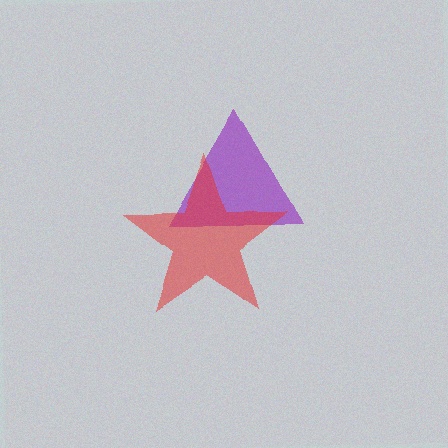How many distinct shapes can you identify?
There are 2 distinct shapes: a purple triangle, a red star.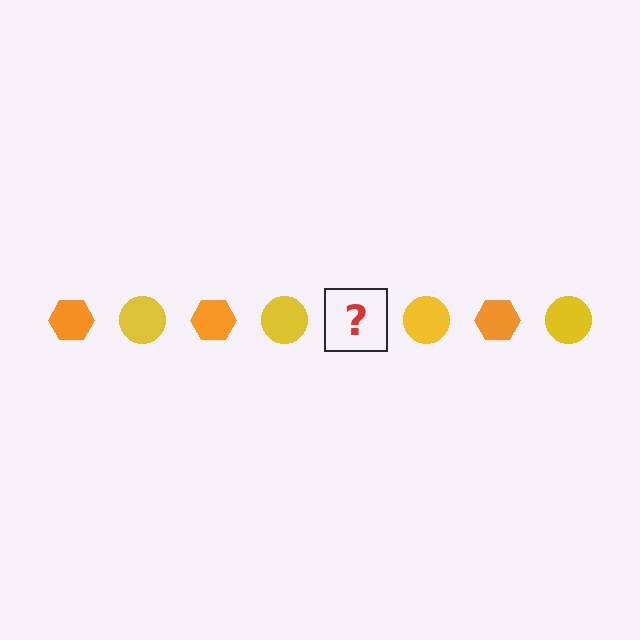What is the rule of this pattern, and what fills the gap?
The rule is that the pattern alternates between orange hexagon and yellow circle. The gap should be filled with an orange hexagon.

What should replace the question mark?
The question mark should be replaced with an orange hexagon.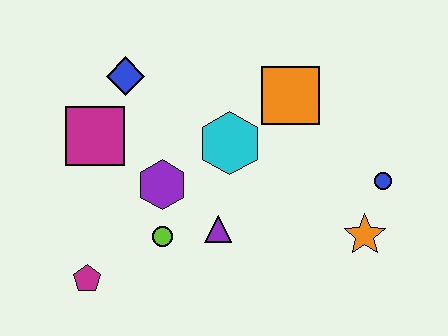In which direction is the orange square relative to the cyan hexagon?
The orange square is to the right of the cyan hexagon.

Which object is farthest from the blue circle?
The magenta pentagon is farthest from the blue circle.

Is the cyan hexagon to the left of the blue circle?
Yes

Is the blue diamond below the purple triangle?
No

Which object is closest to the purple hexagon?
The lime circle is closest to the purple hexagon.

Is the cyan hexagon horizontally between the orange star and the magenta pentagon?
Yes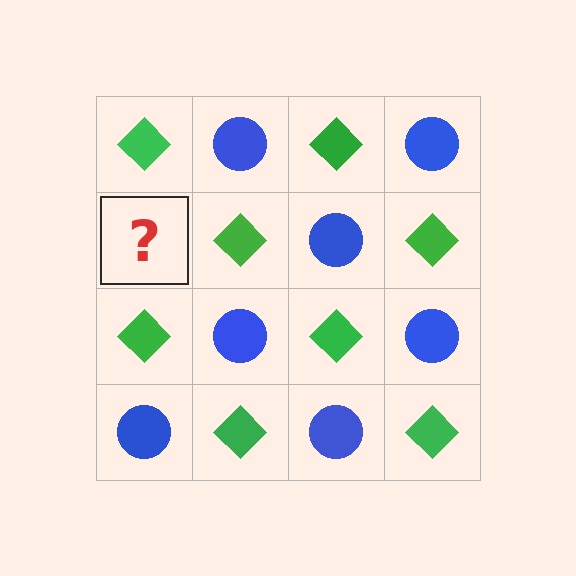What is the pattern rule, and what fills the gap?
The rule is that it alternates green diamond and blue circle in a checkerboard pattern. The gap should be filled with a blue circle.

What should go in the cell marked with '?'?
The missing cell should contain a blue circle.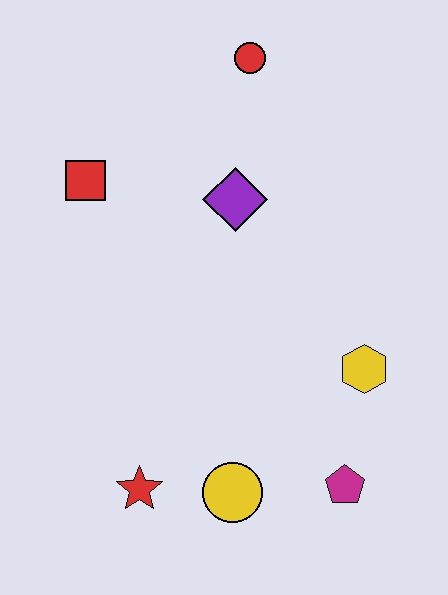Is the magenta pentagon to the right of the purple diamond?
Yes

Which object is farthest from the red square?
The magenta pentagon is farthest from the red square.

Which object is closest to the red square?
The purple diamond is closest to the red square.